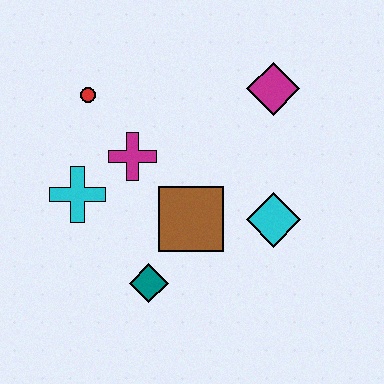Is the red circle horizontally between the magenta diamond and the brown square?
No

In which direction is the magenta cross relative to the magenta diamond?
The magenta cross is to the left of the magenta diamond.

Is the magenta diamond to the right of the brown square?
Yes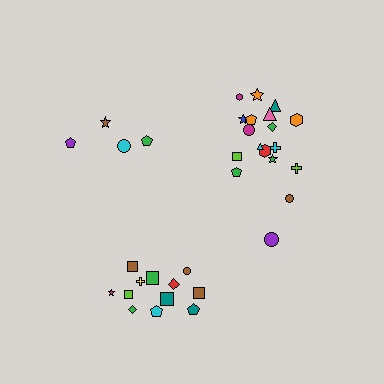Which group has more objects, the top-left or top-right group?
The top-right group.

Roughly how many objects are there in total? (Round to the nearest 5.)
Roughly 35 objects in total.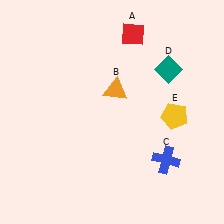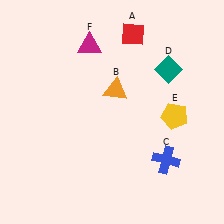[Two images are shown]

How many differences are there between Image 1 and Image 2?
There is 1 difference between the two images.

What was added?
A magenta triangle (F) was added in Image 2.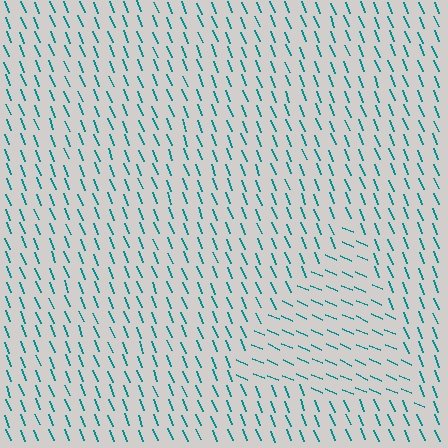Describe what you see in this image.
The image is filled with small teal line segments. A triangle region in the image has lines oriented differently from the surrounding lines, creating a visible texture boundary.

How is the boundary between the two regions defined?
The boundary is defined purely by a change in line orientation (approximately 45 degrees difference). All lines are the same color and thickness.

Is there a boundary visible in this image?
Yes, there is a texture boundary formed by a change in line orientation.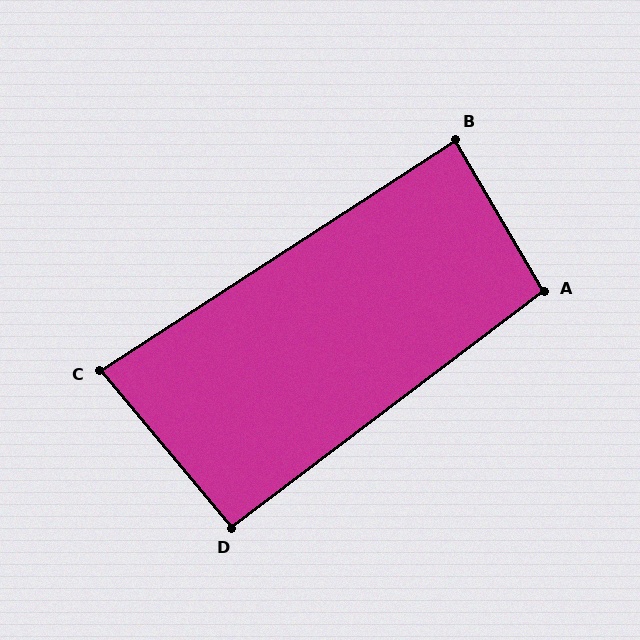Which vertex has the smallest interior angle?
C, at approximately 83 degrees.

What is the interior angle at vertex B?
Approximately 87 degrees (approximately right).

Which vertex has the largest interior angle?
A, at approximately 97 degrees.